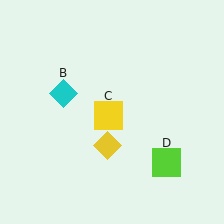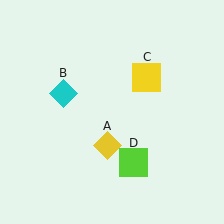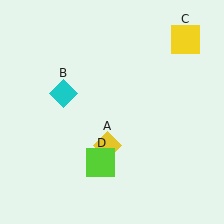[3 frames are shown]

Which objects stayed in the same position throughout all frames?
Yellow diamond (object A) and cyan diamond (object B) remained stationary.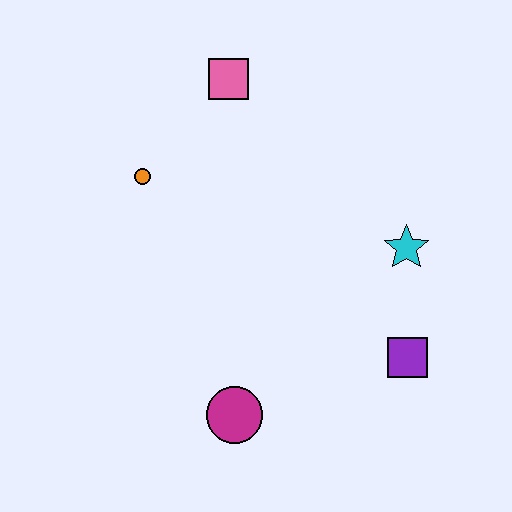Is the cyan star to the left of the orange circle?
No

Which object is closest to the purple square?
The cyan star is closest to the purple square.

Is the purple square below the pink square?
Yes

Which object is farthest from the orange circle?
The purple square is farthest from the orange circle.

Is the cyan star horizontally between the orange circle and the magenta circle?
No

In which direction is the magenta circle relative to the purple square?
The magenta circle is to the left of the purple square.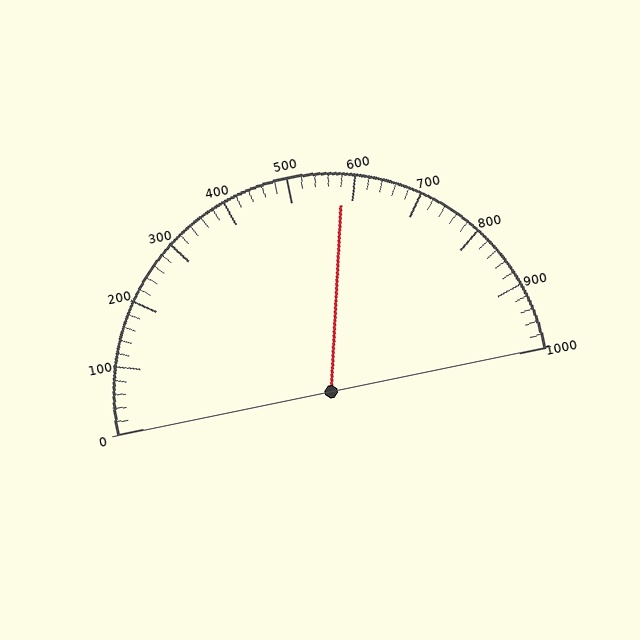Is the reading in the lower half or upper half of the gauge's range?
The reading is in the upper half of the range (0 to 1000).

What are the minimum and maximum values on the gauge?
The gauge ranges from 0 to 1000.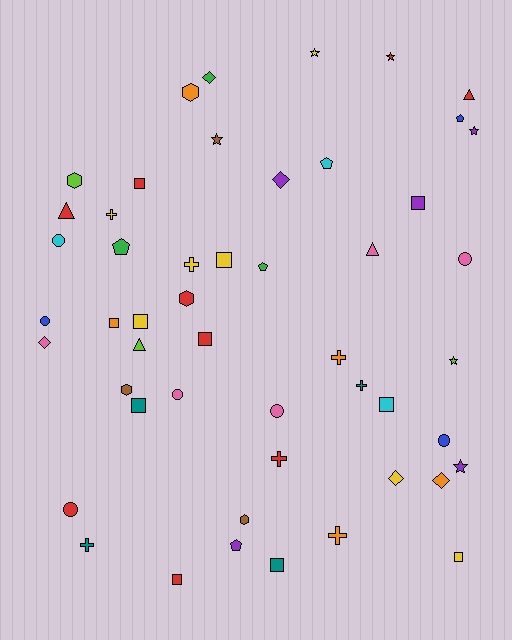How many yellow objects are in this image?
There are 7 yellow objects.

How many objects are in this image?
There are 50 objects.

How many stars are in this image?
There are 6 stars.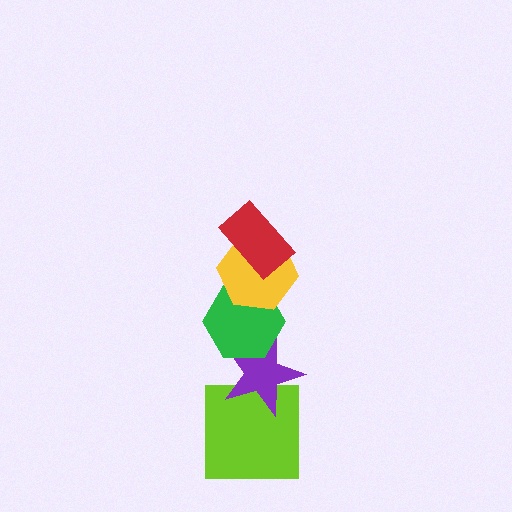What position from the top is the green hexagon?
The green hexagon is 3rd from the top.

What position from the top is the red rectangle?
The red rectangle is 1st from the top.